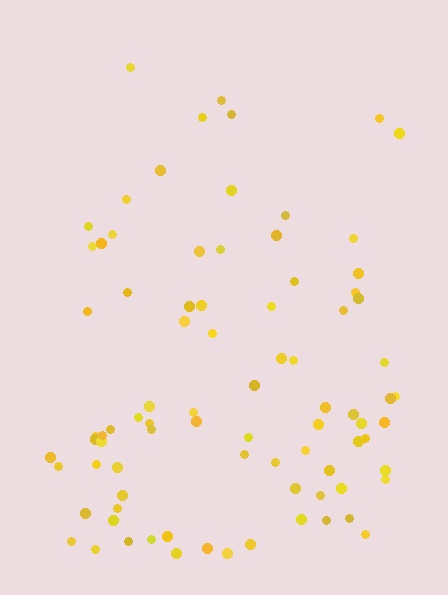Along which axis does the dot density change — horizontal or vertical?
Vertical.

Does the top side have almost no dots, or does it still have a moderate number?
Still a moderate number, just noticeably fewer than the bottom.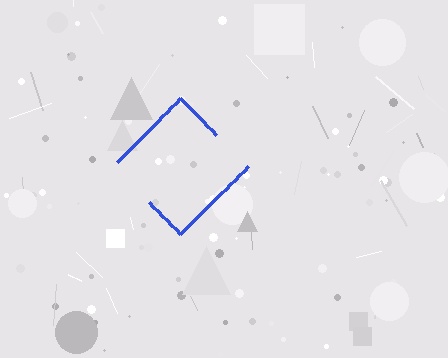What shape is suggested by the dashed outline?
The dashed outline suggests a diamond.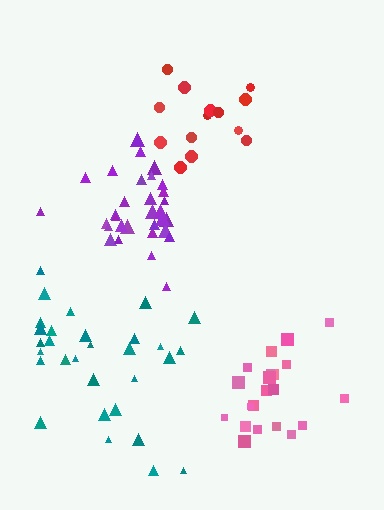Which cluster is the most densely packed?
Pink.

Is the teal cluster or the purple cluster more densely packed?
Purple.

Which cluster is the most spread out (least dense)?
Teal.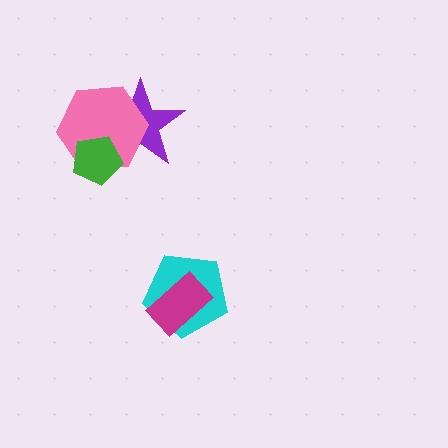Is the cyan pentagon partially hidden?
Yes, it is partially covered by another shape.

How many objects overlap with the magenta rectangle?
1 object overlaps with the magenta rectangle.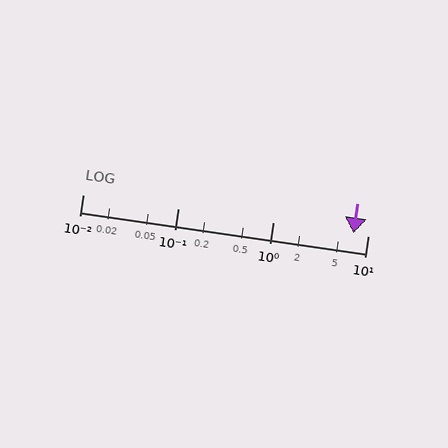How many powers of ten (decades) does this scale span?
The scale spans 3 decades, from 0.01 to 10.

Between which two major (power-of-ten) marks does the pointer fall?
The pointer is between 1 and 10.